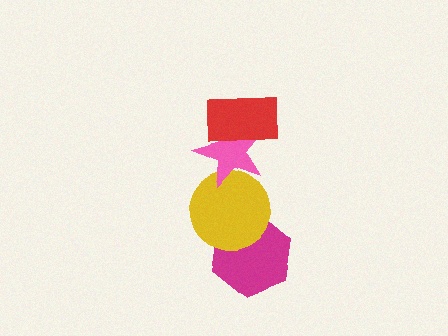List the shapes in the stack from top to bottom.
From top to bottom: the red rectangle, the pink star, the yellow circle, the magenta hexagon.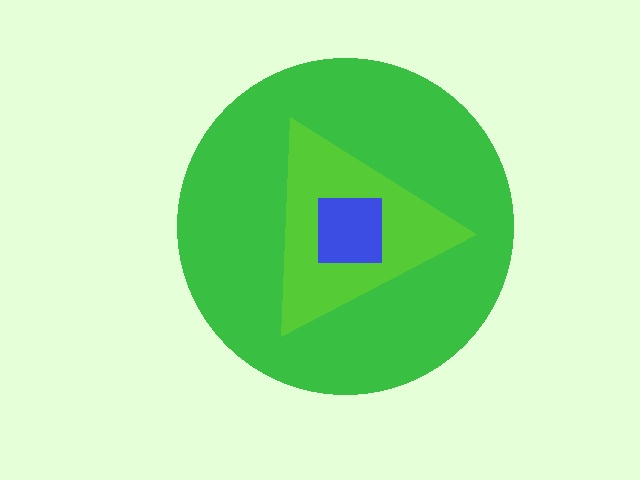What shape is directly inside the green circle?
The lime triangle.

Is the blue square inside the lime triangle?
Yes.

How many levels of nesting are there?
3.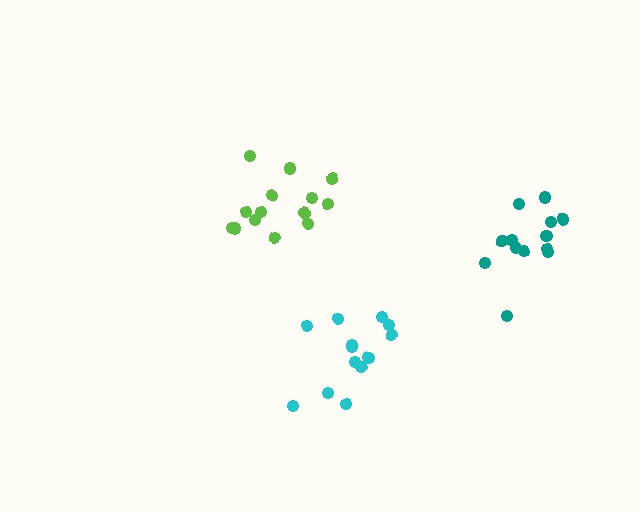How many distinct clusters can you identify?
There are 3 distinct clusters.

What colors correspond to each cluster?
The clusters are colored: teal, lime, cyan.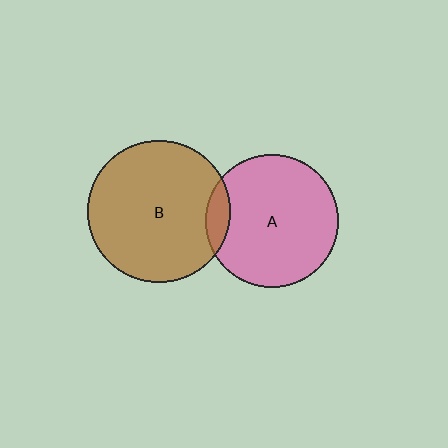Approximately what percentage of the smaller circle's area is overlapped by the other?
Approximately 10%.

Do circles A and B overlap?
Yes.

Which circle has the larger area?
Circle B (brown).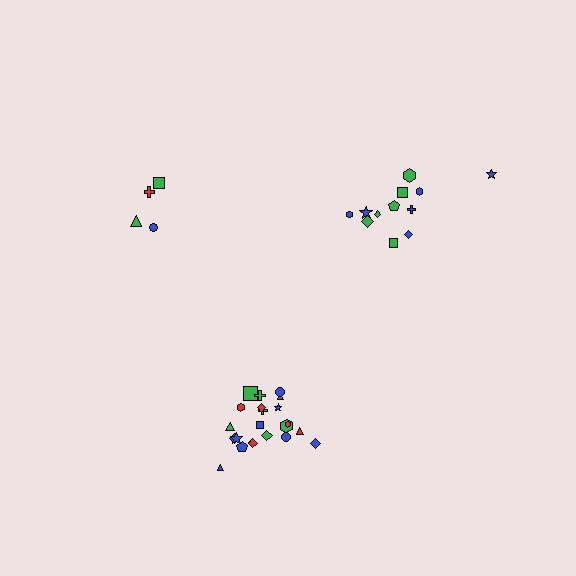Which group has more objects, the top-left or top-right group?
The top-right group.